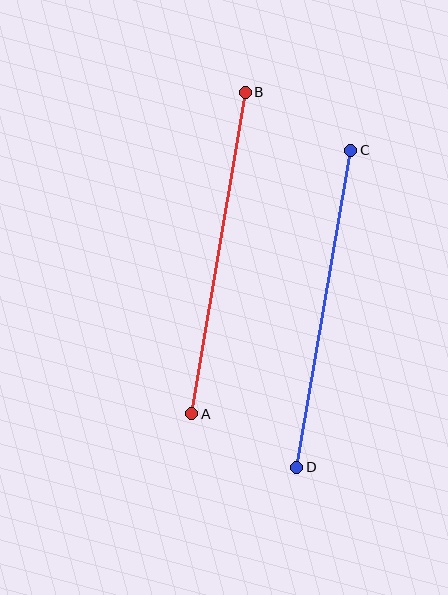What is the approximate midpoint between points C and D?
The midpoint is at approximately (324, 308) pixels.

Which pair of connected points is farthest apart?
Points A and B are farthest apart.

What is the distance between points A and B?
The distance is approximately 326 pixels.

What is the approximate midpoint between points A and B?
The midpoint is at approximately (218, 253) pixels.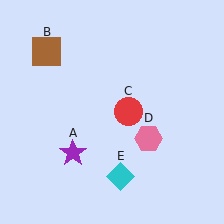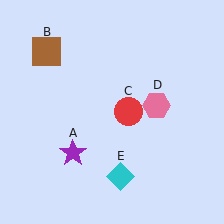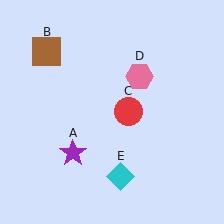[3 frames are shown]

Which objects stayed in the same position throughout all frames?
Purple star (object A) and brown square (object B) and red circle (object C) and cyan diamond (object E) remained stationary.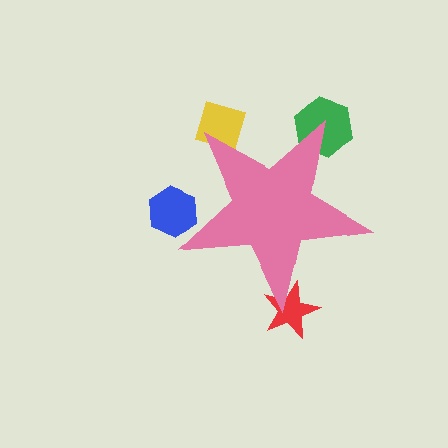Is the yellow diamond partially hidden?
Yes, the yellow diamond is partially hidden behind the pink star.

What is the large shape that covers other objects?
A pink star.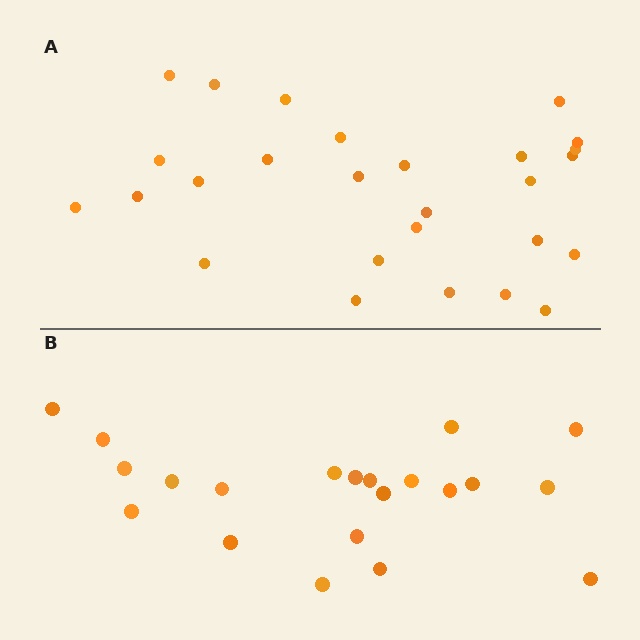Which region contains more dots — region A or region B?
Region A (the top region) has more dots.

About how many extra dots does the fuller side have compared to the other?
Region A has about 6 more dots than region B.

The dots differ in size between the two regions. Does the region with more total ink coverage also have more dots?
No. Region B has more total ink coverage because its dots are larger, but region A actually contains more individual dots. Total area can be misleading — the number of items is what matters here.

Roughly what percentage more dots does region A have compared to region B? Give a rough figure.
About 30% more.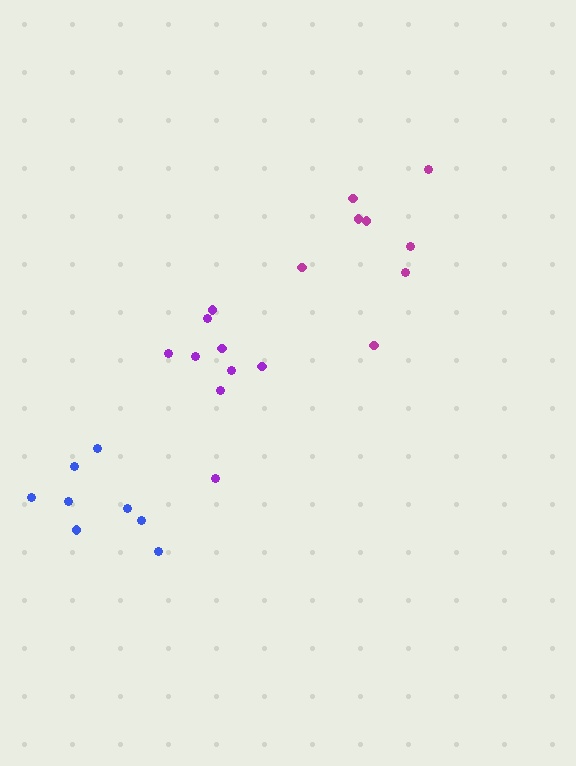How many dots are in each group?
Group 1: 9 dots, Group 2: 8 dots, Group 3: 8 dots (25 total).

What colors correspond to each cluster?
The clusters are colored: purple, blue, magenta.